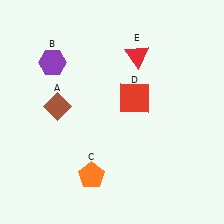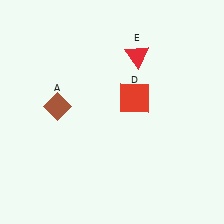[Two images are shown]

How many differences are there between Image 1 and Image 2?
There are 2 differences between the two images.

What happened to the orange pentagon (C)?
The orange pentagon (C) was removed in Image 2. It was in the bottom-left area of Image 1.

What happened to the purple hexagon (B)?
The purple hexagon (B) was removed in Image 2. It was in the top-left area of Image 1.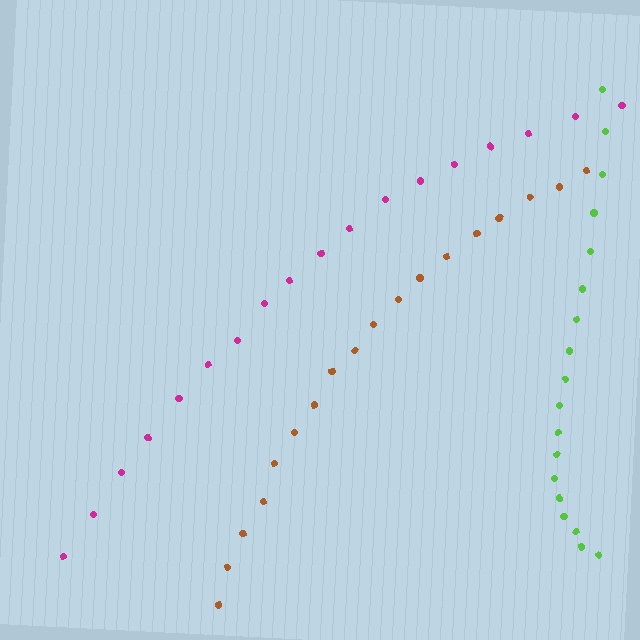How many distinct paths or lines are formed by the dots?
There are 3 distinct paths.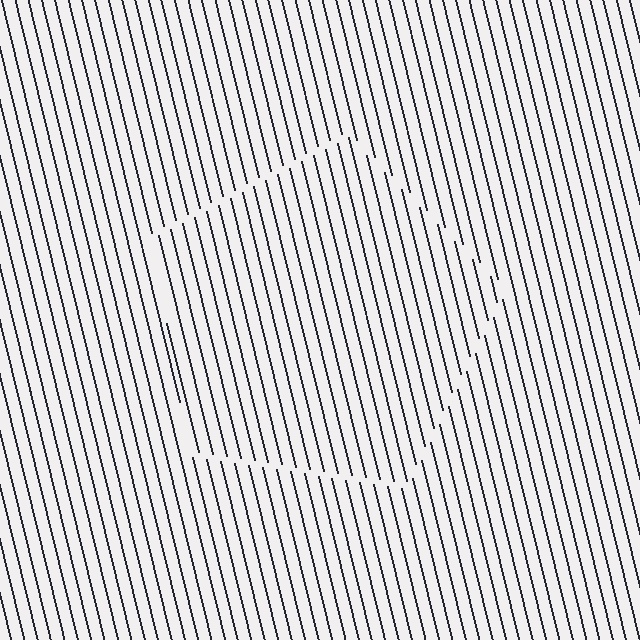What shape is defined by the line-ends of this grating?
An illusory pentagon. The interior of the shape contains the same grating, shifted by half a period — the contour is defined by the phase discontinuity where line-ends from the inner and outer gratings abut.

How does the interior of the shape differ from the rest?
The interior of the shape contains the same grating, shifted by half a period — the contour is defined by the phase discontinuity where line-ends from the inner and outer gratings abut.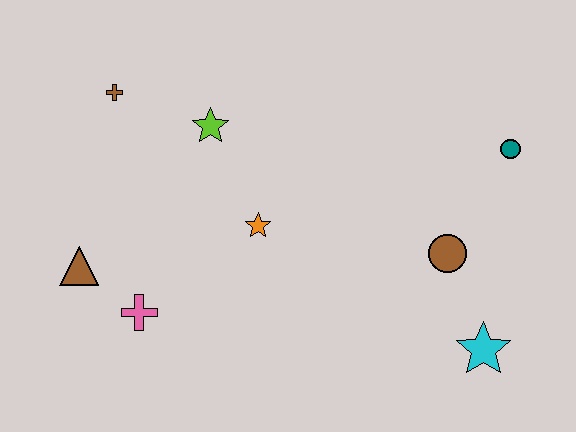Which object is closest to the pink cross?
The brown triangle is closest to the pink cross.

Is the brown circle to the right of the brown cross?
Yes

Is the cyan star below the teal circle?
Yes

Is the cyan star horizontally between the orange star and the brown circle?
No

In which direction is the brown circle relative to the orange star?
The brown circle is to the right of the orange star.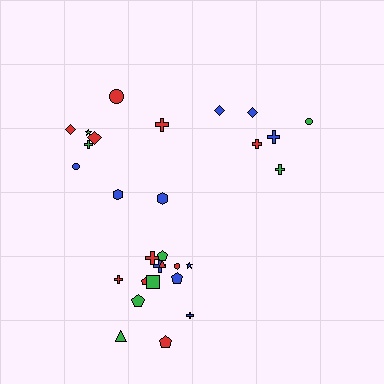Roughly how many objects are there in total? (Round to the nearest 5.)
Roughly 30 objects in total.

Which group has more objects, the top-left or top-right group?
The top-left group.